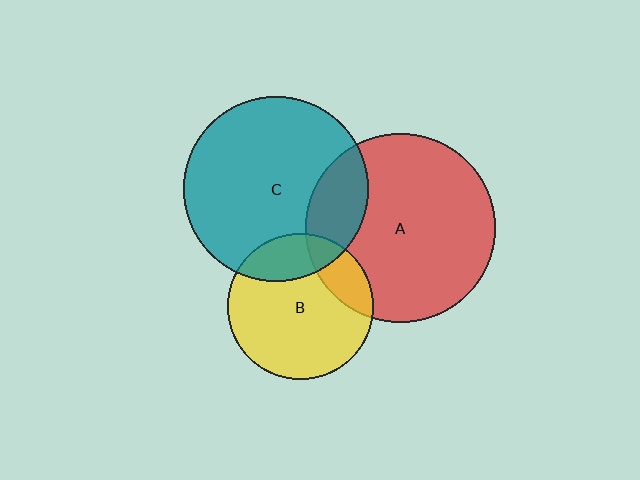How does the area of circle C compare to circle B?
Approximately 1.6 times.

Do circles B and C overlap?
Yes.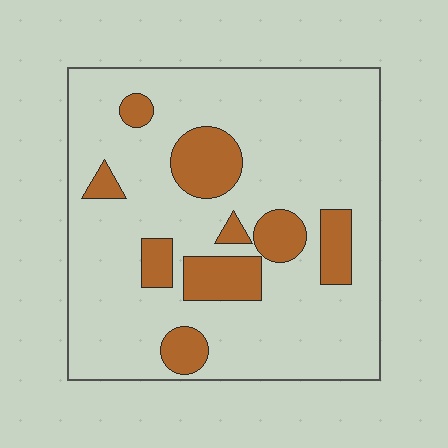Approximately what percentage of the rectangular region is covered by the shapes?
Approximately 20%.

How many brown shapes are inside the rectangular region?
9.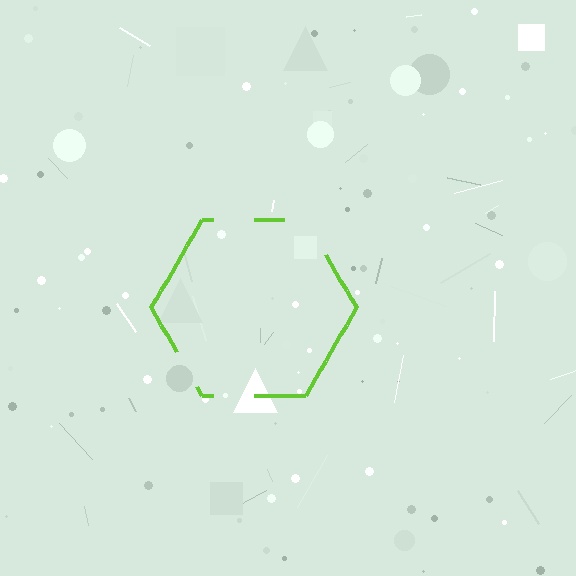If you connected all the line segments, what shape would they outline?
They would outline a hexagon.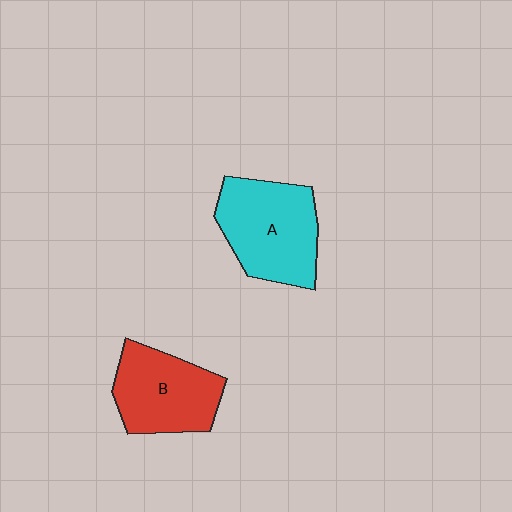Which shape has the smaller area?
Shape B (red).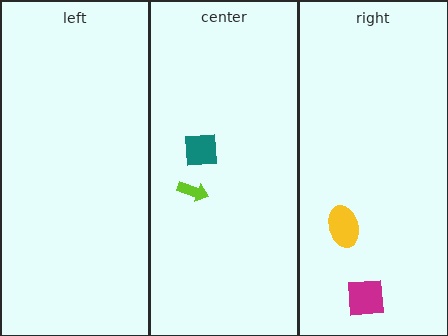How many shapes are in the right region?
2.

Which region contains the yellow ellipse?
The right region.